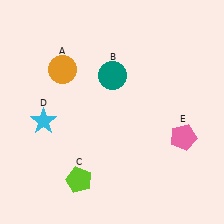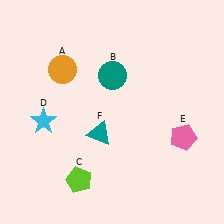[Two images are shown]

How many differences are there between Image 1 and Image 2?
There is 1 difference between the two images.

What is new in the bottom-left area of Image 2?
A teal triangle (F) was added in the bottom-left area of Image 2.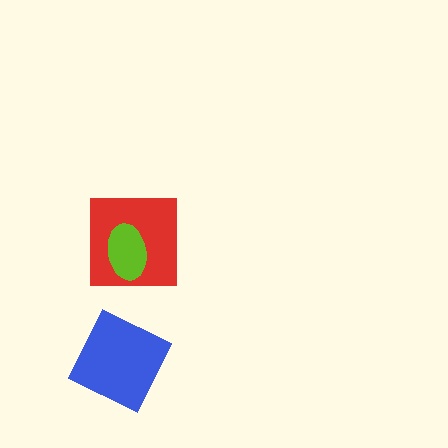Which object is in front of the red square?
The lime ellipse is in front of the red square.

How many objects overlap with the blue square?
0 objects overlap with the blue square.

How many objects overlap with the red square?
1 object overlaps with the red square.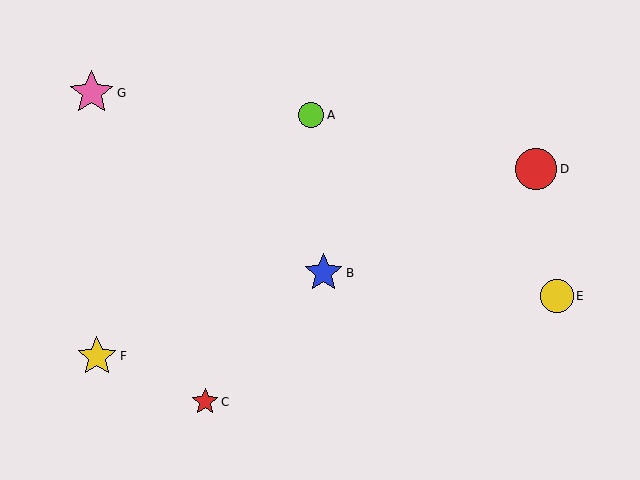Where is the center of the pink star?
The center of the pink star is at (92, 93).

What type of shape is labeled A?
Shape A is a lime circle.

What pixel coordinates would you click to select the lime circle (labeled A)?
Click at (311, 115) to select the lime circle A.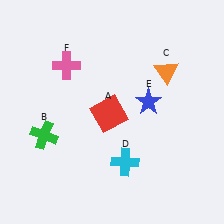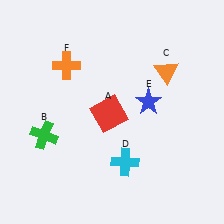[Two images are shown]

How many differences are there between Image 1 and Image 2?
There is 1 difference between the two images.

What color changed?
The cross (F) changed from pink in Image 1 to orange in Image 2.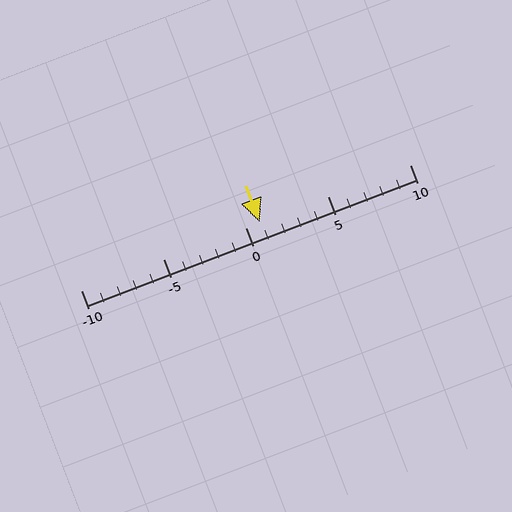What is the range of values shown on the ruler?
The ruler shows values from -10 to 10.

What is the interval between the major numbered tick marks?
The major tick marks are spaced 5 units apart.